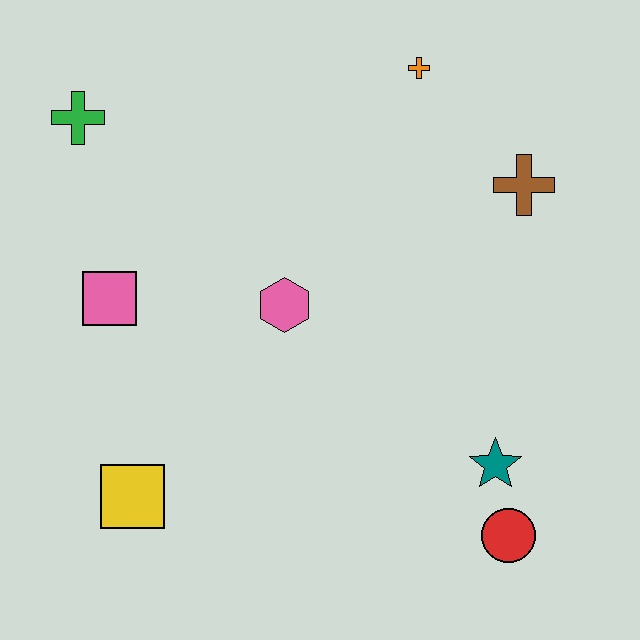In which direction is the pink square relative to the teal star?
The pink square is to the left of the teal star.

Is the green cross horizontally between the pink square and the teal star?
No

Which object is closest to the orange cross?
The brown cross is closest to the orange cross.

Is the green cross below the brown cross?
No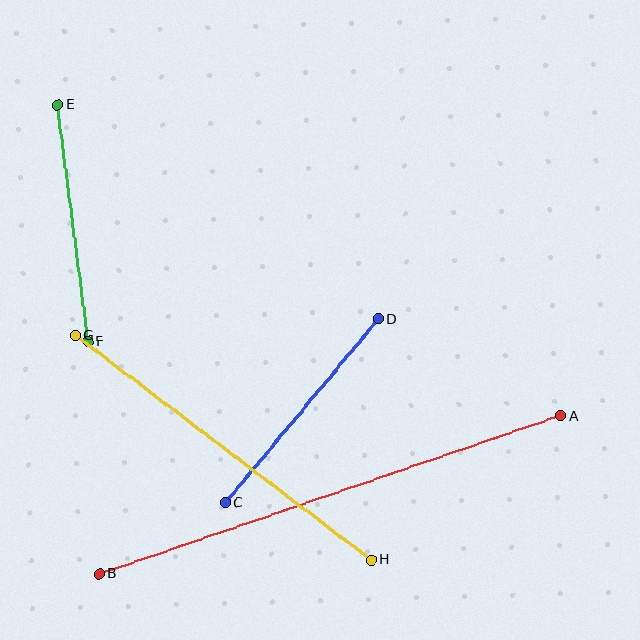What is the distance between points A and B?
The distance is approximately 487 pixels.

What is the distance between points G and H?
The distance is approximately 371 pixels.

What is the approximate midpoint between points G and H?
The midpoint is at approximately (223, 448) pixels.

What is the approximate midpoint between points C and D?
The midpoint is at approximately (302, 411) pixels.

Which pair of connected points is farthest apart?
Points A and B are farthest apart.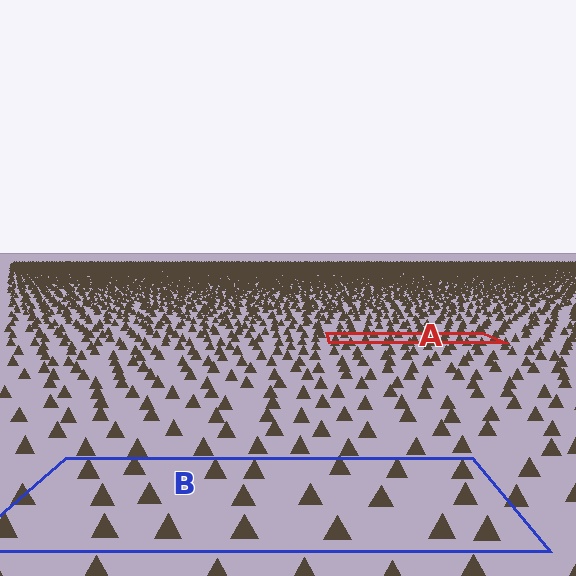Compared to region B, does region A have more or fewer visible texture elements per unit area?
Region A has more texture elements per unit area — they are packed more densely because it is farther away.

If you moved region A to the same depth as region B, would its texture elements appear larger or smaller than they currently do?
They would appear larger. At a closer depth, the same texture elements are projected at a bigger on-screen size.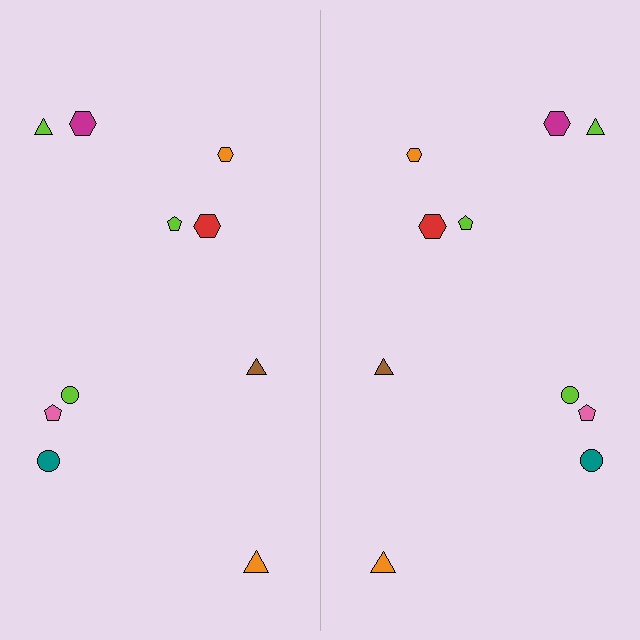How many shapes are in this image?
There are 20 shapes in this image.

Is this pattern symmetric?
Yes, this pattern has bilateral (reflection) symmetry.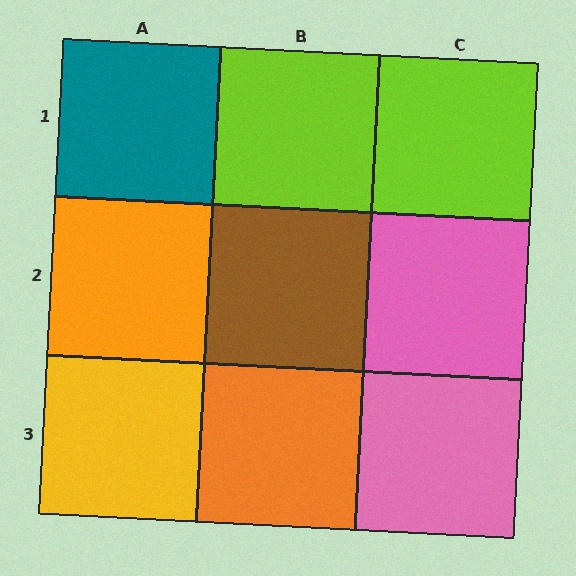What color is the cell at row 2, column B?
Brown.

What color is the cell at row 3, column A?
Yellow.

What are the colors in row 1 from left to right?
Teal, lime, lime.